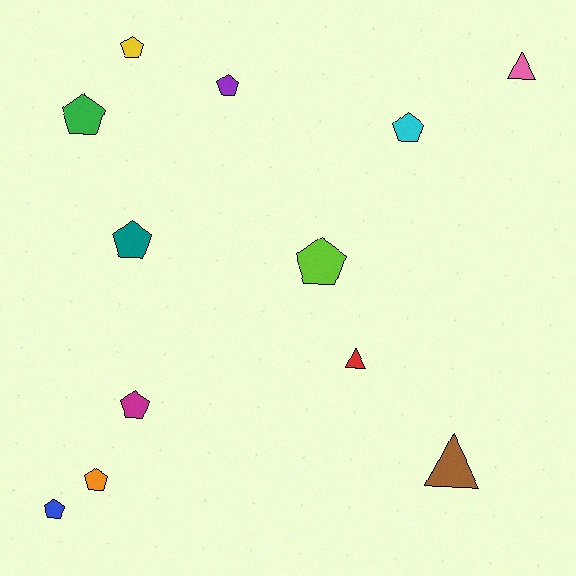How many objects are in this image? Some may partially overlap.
There are 12 objects.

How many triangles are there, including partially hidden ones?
There are 3 triangles.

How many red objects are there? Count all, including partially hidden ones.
There is 1 red object.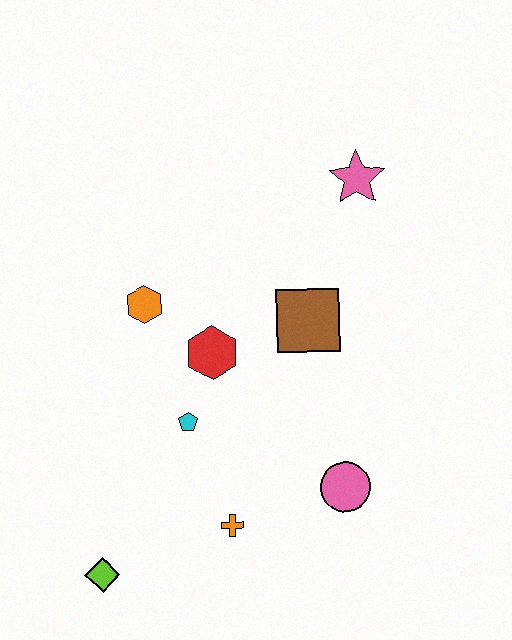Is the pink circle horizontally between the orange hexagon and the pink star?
Yes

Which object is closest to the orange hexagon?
The red hexagon is closest to the orange hexagon.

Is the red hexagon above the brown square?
No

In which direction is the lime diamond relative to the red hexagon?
The lime diamond is below the red hexagon.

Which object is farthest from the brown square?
The lime diamond is farthest from the brown square.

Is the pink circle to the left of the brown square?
No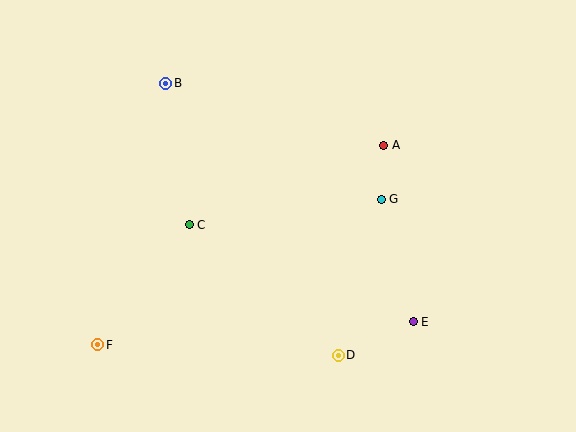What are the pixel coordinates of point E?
Point E is at (413, 322).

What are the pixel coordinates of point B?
Point B is at (166, 83).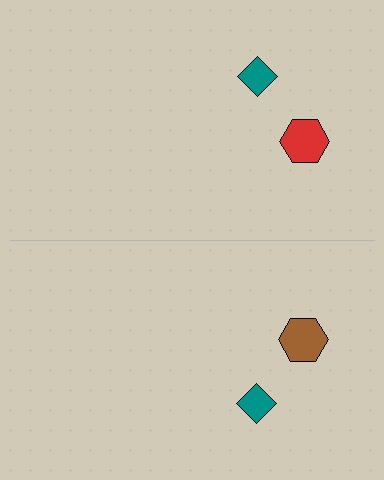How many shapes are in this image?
There are 4 shapes in this image.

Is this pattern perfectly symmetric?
No, the pattern is not perfectly symmetric. The brown hexagon on the bottom side breaks the symmetry — its mirror counterpart is red.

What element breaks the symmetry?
The brown hexagon on the bottom side breaks the symmetry — its mirror counterpart is red.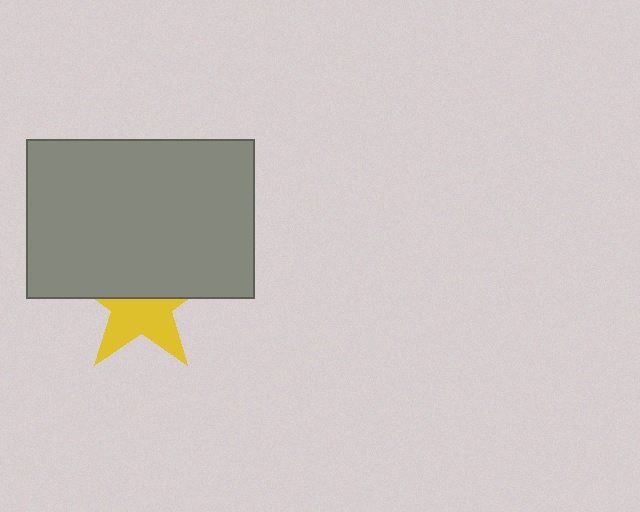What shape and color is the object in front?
The object in front is a gray rectangle.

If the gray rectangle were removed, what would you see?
You would see the complete yellow star.